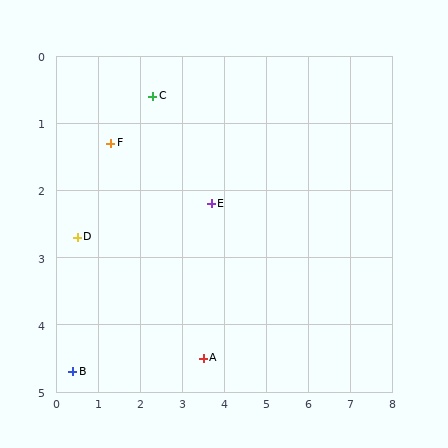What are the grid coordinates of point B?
Point B is at approximately (0.4, 4.7).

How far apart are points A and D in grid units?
Points A and D are about 3.5 grid units apart.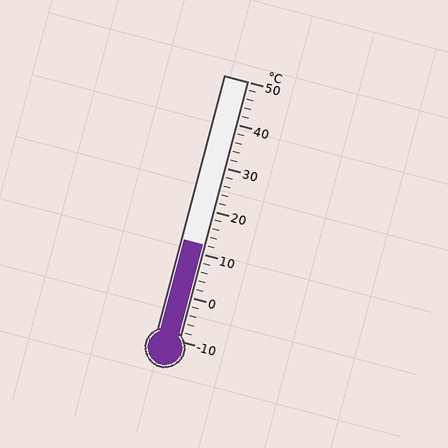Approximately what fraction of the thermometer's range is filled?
The thermometer is filled to approximately 35% of its range.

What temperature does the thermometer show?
The thermometer shows approximately 12°C.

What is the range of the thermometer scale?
The thermometer scale ranges from -10°C to 50°C.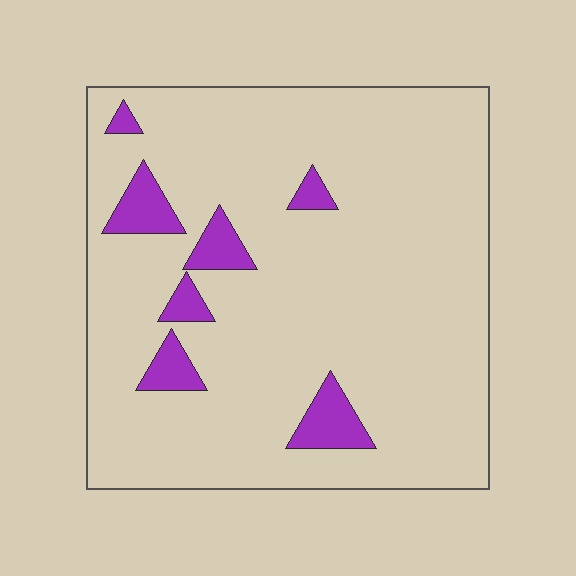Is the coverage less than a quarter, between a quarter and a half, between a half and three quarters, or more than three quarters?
Less than a quarter.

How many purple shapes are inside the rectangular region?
7.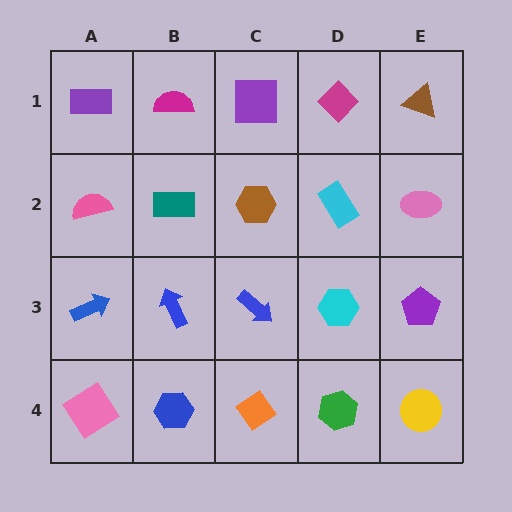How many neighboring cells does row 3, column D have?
4.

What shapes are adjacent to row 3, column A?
A pink semicircle (row 2, column A), a pink diamond (row 4, column A), a blue arrow (row 3, column B).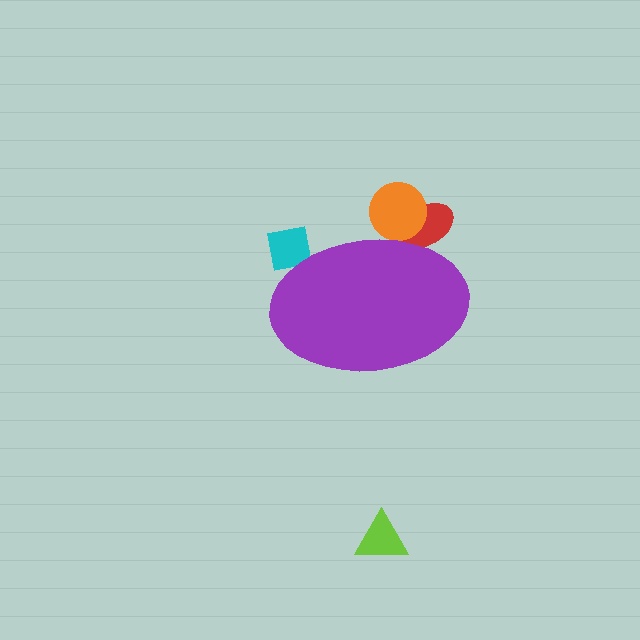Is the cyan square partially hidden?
Yes, the cyan square is partially hidden behind the purple ellipse.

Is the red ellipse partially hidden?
Yes, the red ellipse is partially hidden behind the purple ellipse.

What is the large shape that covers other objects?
A purple ellipse.